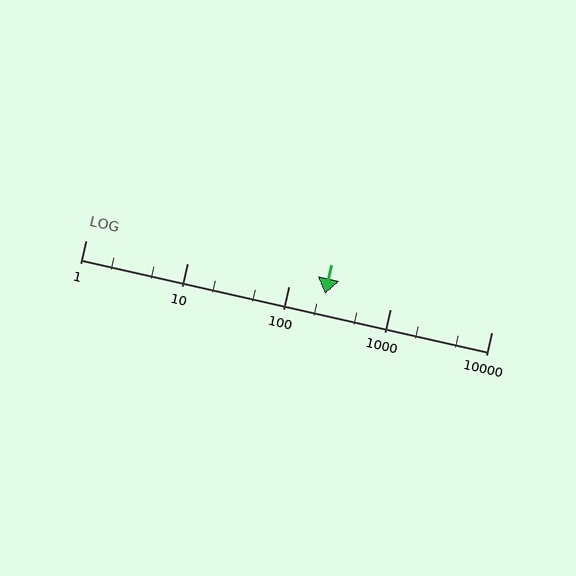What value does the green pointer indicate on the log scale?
The pointer indicates approximately 230.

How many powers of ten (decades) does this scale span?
The scale spans 4 decades, from 1 to 10000.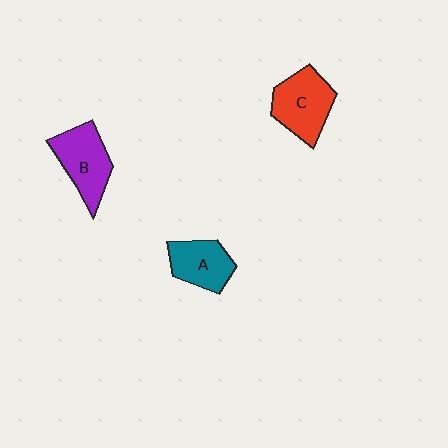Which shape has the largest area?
Shape C (red).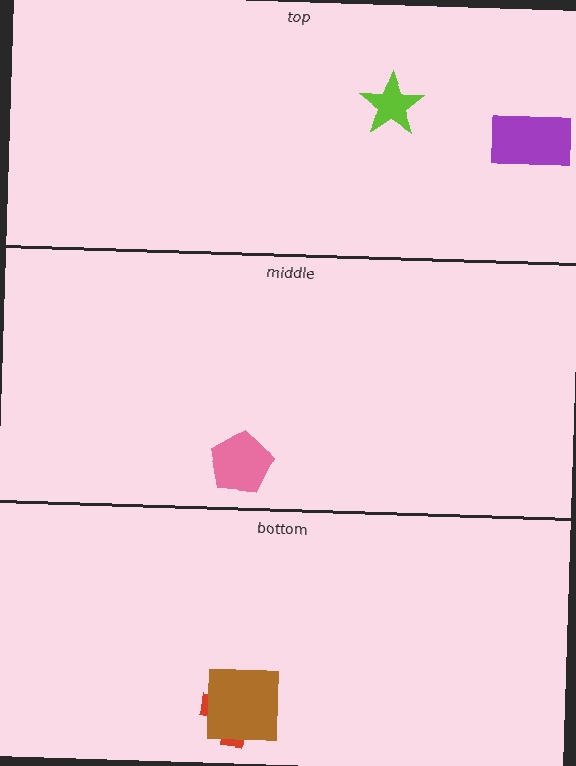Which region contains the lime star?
The top region.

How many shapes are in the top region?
2.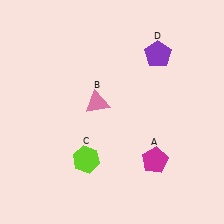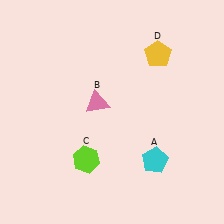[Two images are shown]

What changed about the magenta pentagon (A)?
In Image 1, A is magenta. In Image 2, it changed to cyan.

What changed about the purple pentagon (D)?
In Image 1, D is purple. In Image 2, it changed to yellow.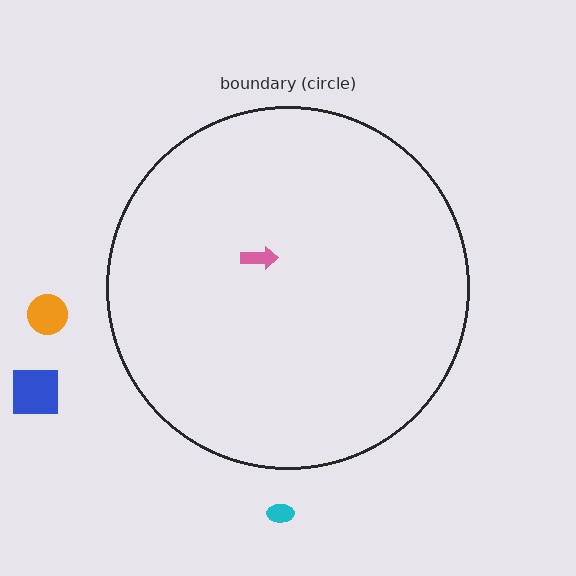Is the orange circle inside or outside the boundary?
Outside.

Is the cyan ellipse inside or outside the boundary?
Outside.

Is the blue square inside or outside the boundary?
Outside.